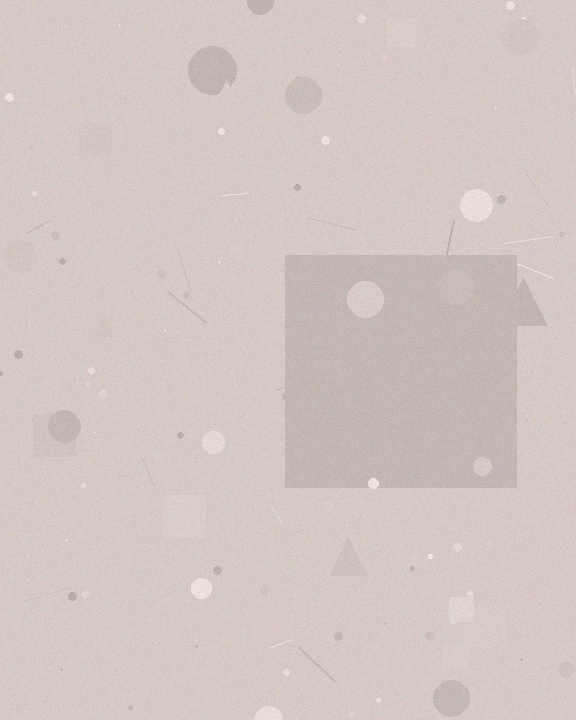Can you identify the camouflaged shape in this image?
The camouflaged shape is a square.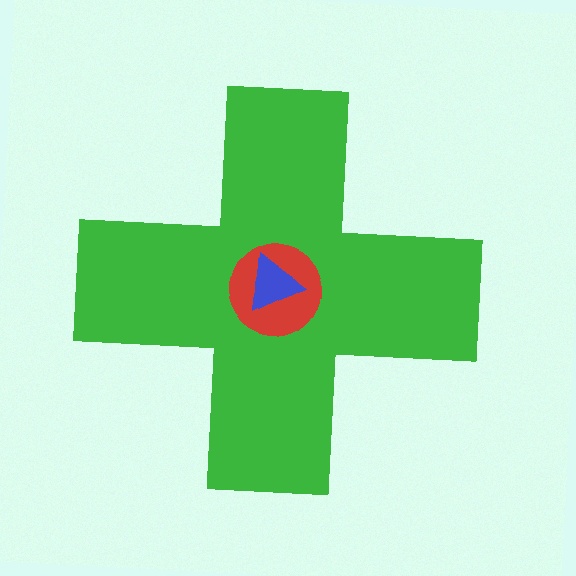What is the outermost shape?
The green cross.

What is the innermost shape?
The blue triangle.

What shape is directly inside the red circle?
The blue triangle.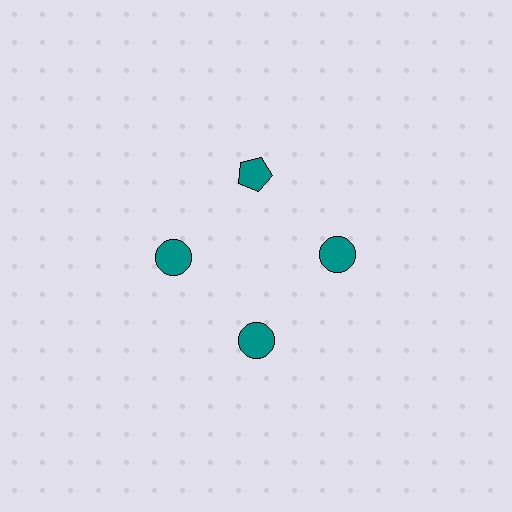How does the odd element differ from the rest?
It has a different shape: pentagon instead of circle.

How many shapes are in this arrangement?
There are 4 shapes arranged in a ring pattern.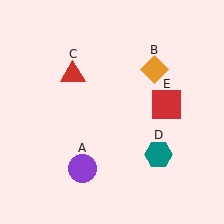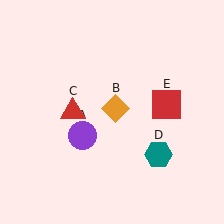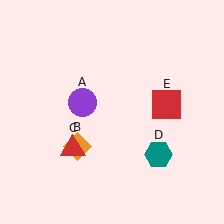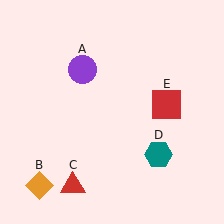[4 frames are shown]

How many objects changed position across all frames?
3 objects changed position: purple circle (object A), orange diamond (object B), red triangle (object C).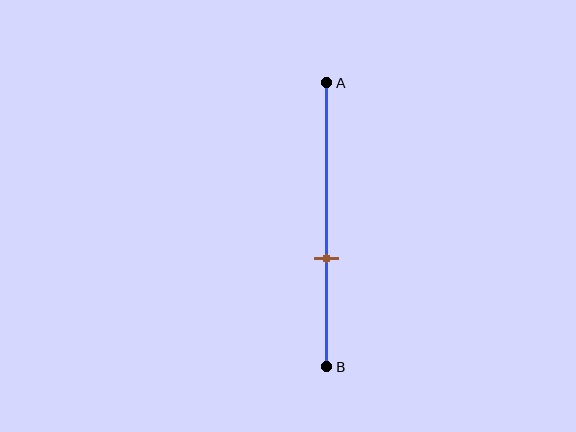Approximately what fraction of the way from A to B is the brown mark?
The brown mark is approximately 60% of the way from A to B.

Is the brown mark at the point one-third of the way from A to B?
No, the mark is at about 60% from A, not at the 33% one-third point.